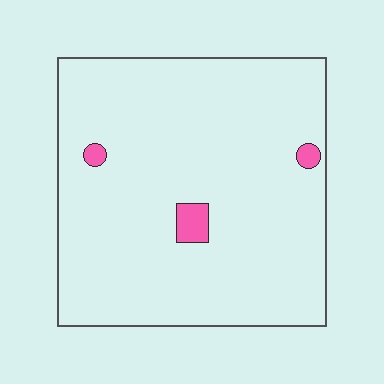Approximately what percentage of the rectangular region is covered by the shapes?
Approximately 5%.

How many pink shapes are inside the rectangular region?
3.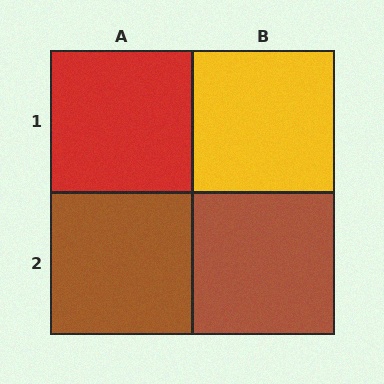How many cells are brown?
2 cells are brown.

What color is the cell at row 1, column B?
Yellow.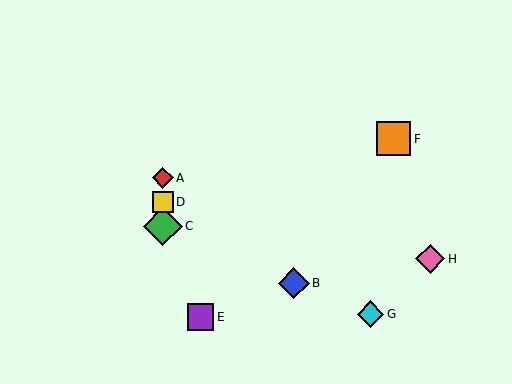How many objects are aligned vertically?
3 objects (A, C, D) are aligned vertically.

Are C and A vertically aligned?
Yes, both are at x≈163.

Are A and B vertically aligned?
No, A is at x≈163 and B is at x≈294.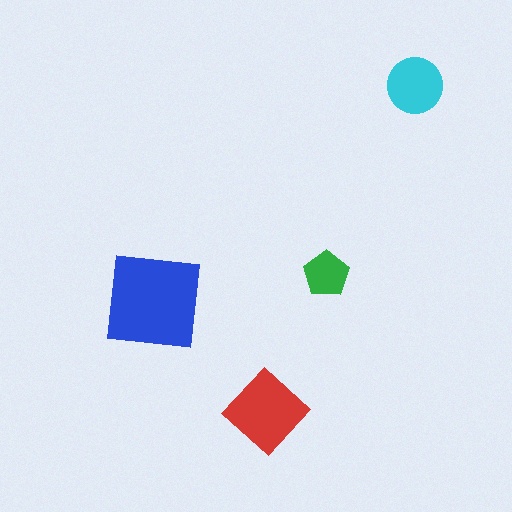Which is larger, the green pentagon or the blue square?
The blue square.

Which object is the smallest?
The green pentagon.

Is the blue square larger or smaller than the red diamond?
Larger.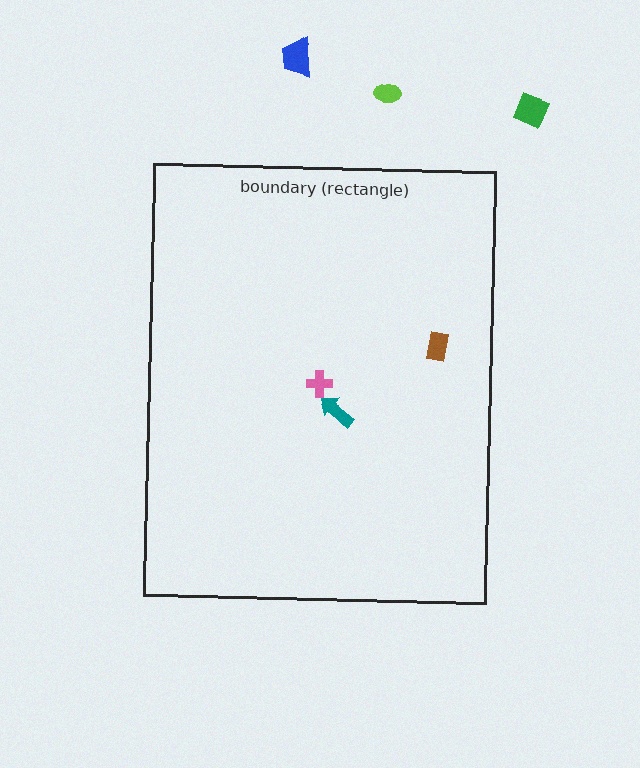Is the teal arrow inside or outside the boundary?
Inside.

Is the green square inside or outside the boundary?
Outside.